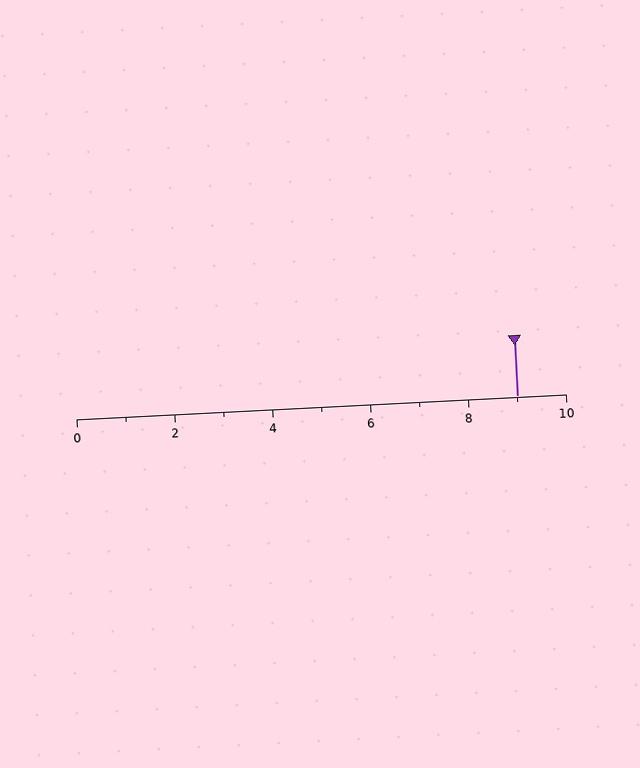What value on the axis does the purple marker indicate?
The marker indicates approximately 9.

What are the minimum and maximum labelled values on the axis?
The axis runs from 0 to 10.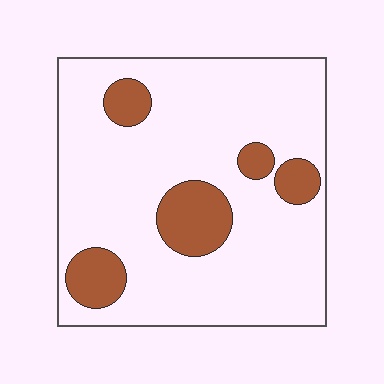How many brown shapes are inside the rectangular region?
5.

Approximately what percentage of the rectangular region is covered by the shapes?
Approximately 15%.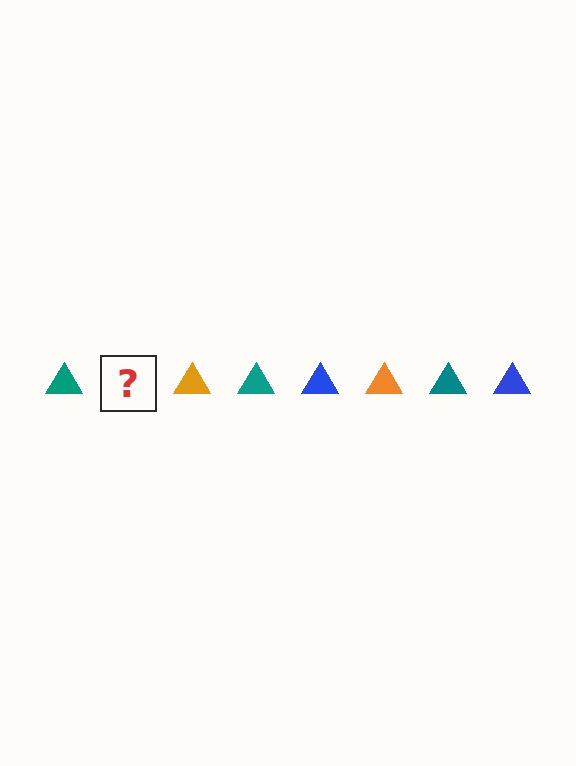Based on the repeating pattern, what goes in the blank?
The blank should be a blue triangle.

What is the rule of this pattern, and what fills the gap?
The rule is that the pattern cycles through teal, blue, orange triangles. The gap should be filled with a blue triangle.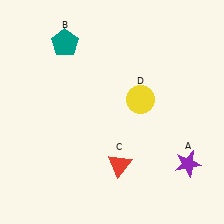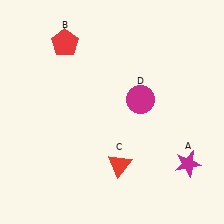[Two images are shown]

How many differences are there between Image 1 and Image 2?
There are 3 differences between the two images.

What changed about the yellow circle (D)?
In Image 1, D is yellow. In Image 2, it changed to magenta.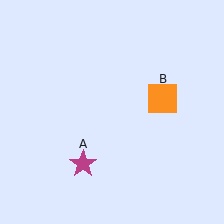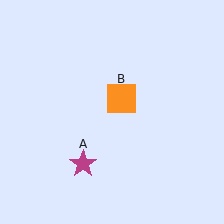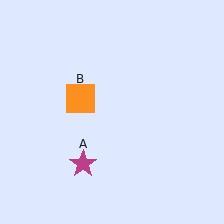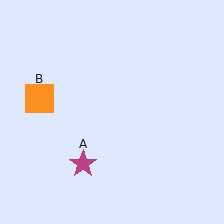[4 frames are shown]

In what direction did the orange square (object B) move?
The orange square (object B) moved left.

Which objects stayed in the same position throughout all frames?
Magenta star (object A) remained stationary.